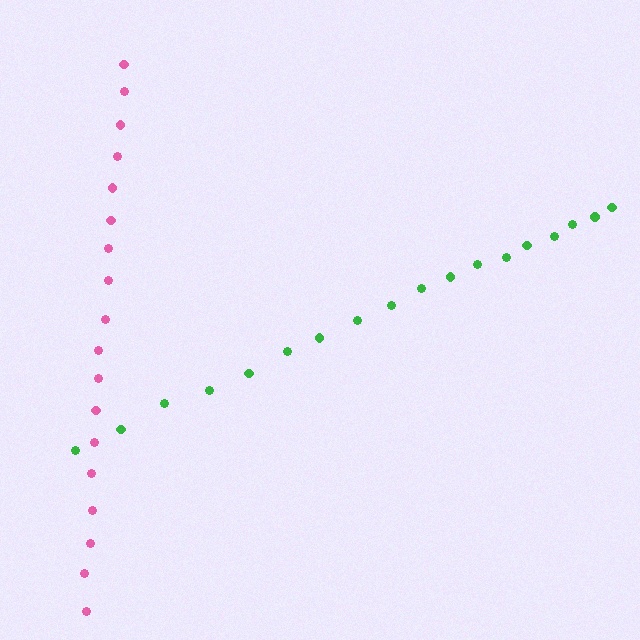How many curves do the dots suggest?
There are 2 distinct paths.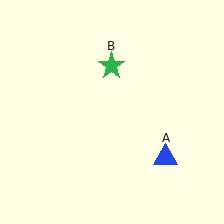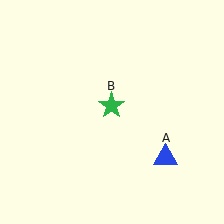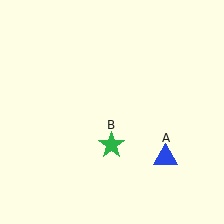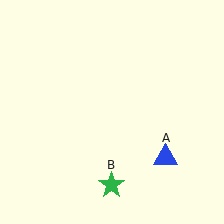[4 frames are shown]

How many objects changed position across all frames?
1 object changed position: green star (object B).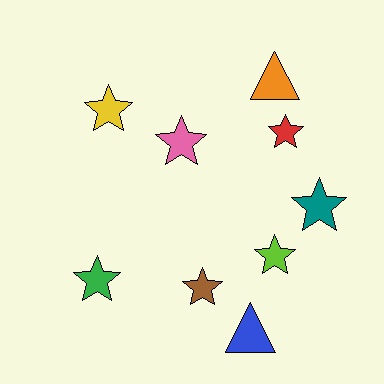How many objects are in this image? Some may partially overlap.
There are 9 objects.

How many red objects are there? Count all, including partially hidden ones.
There is 1 red object.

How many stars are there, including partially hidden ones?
There are 7 stars.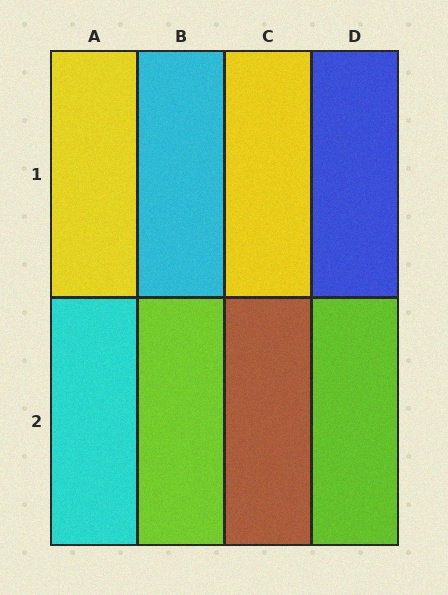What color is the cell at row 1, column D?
Blue.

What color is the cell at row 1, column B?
Cyan.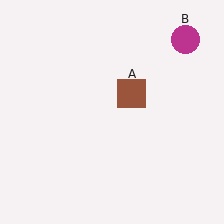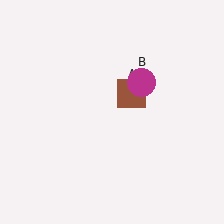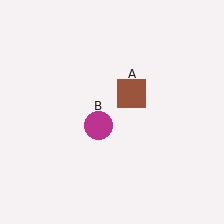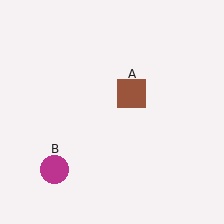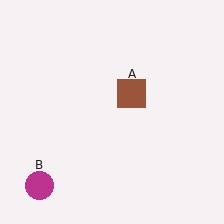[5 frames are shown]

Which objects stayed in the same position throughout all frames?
Brown square (object A) remained stationary.